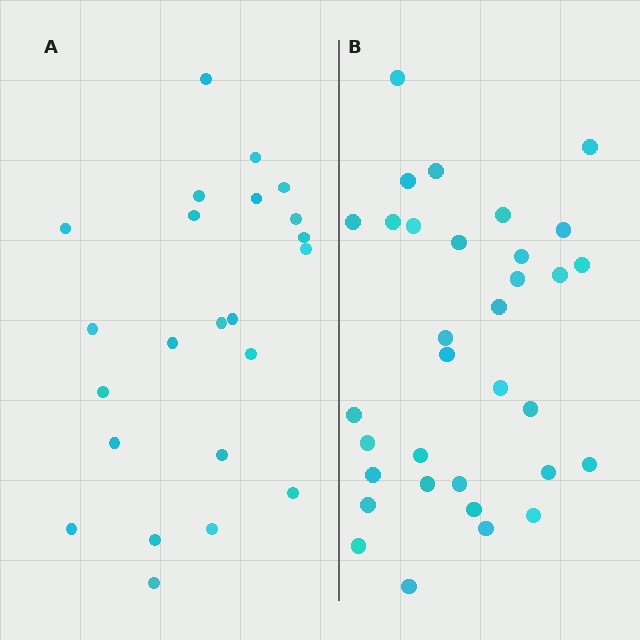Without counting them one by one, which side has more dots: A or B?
Region B (the right region) has more dots.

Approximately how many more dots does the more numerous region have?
Region B has roughly 10 or so more dots than region A.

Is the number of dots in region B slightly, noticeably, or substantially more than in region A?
Region B has noticeably more, but not dramatically so. The ratio is roughly 1.4 to 1.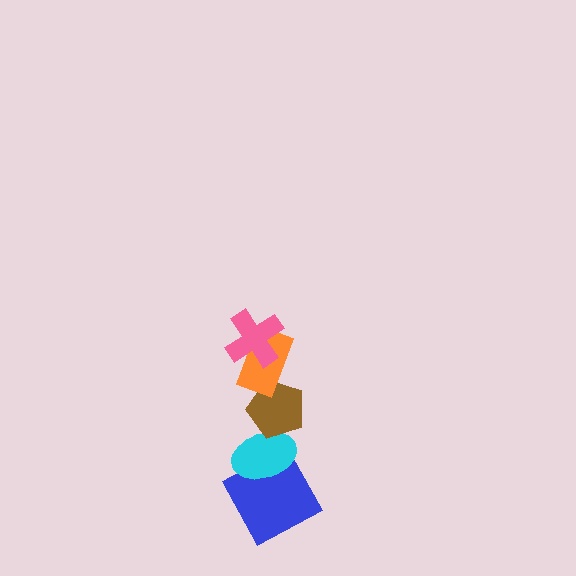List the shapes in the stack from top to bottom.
From top to bottom: the pink cross, the orange rectangle, the brown pentagon, the cyan ellipse, the blue square.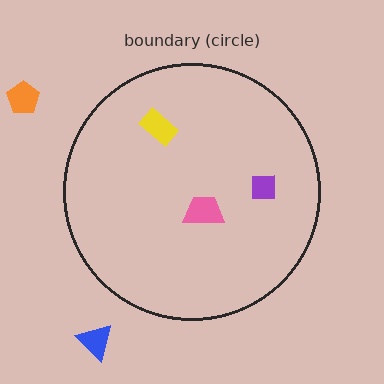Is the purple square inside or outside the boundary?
Inside.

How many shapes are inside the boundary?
3 inside, 2 outside.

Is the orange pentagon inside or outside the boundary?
Outside.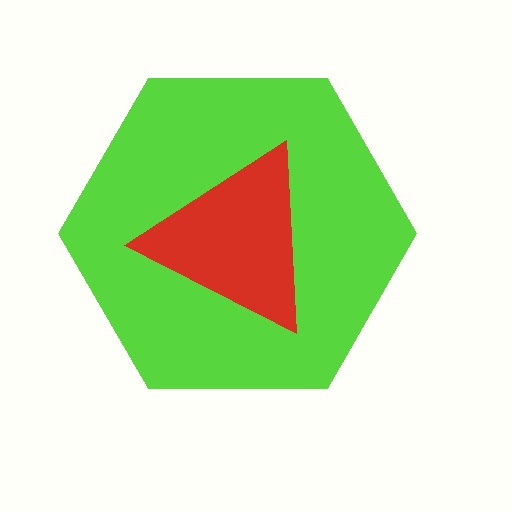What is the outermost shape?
The lime hexagon.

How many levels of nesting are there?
2.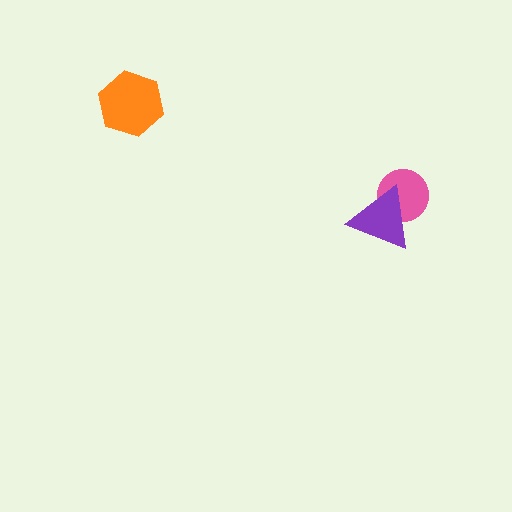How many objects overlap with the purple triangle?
1 object overlaps with the purple triangle.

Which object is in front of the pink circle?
The purple triangle is in front of the pink circle.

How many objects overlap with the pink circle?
1 object overlaps with the pink circle.